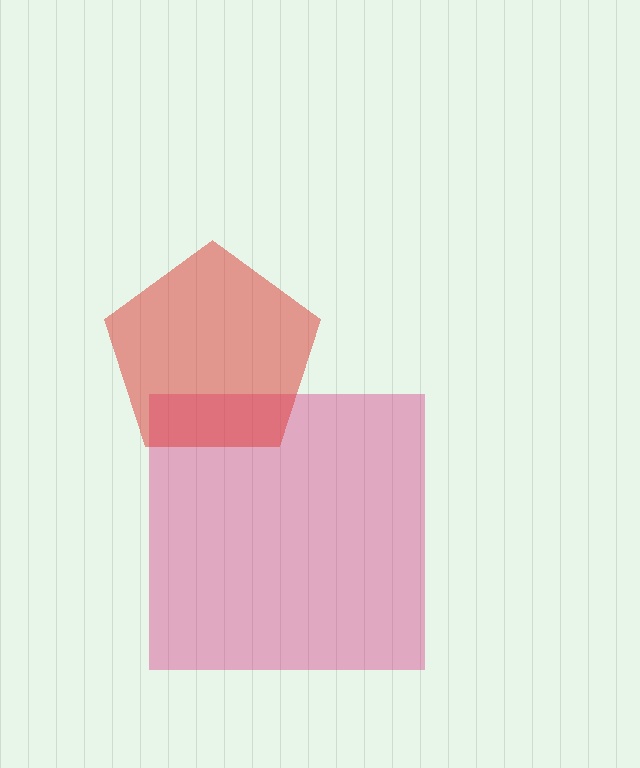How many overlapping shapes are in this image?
There are 2 overlapping shapes in the image.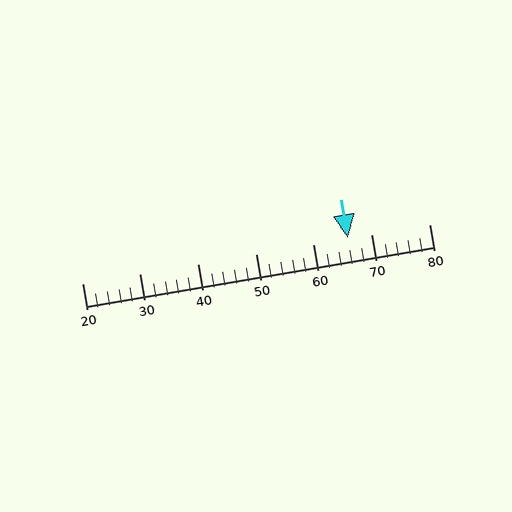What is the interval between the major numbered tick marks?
The major tick marks are spaced 10 units apart.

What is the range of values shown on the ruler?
The ruler shows values from 20 to 80.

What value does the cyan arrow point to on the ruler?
The cyan arrow points to approximately 66.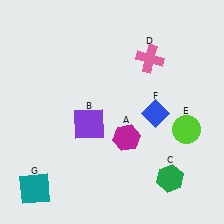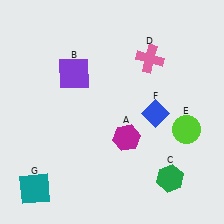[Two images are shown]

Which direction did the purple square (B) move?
The purple square (B) moved up.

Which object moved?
The purple square (B) moved up.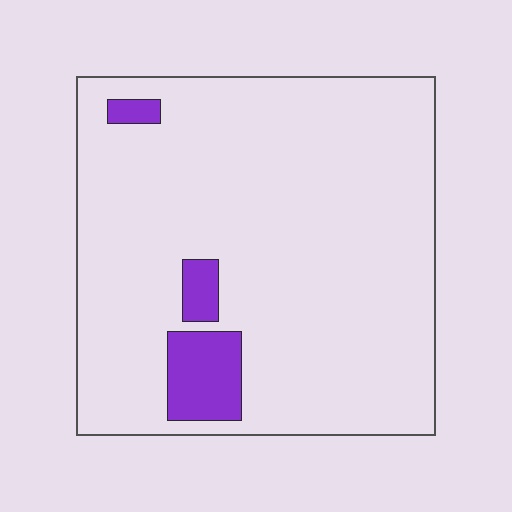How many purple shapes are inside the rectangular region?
3.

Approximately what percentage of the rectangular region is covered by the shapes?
Approximately 10%.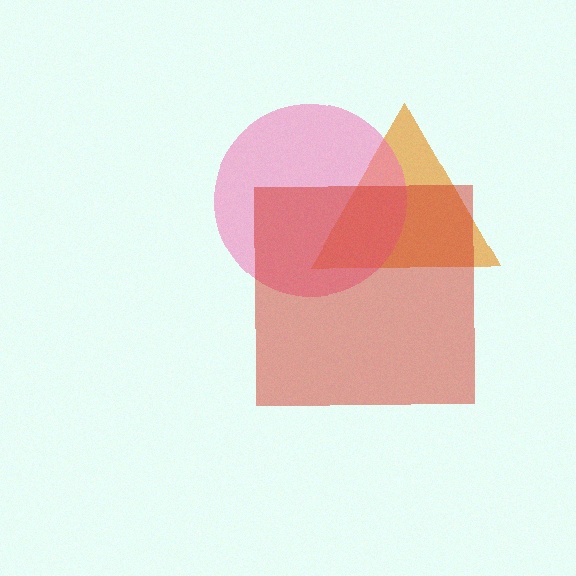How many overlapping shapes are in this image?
There are 3 overlapping shapes in the image.